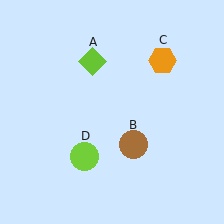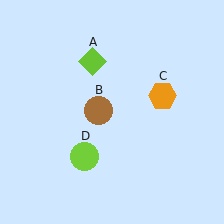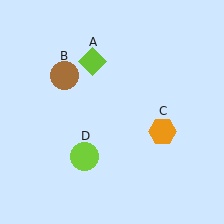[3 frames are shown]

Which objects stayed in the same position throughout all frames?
Lime diamond (object A) and lime circle (object D) remained stationary.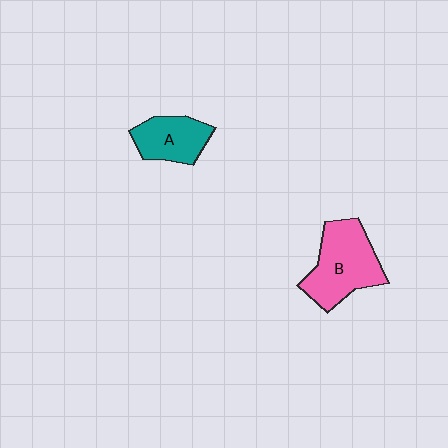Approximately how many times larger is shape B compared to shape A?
Approximately 1.6 times.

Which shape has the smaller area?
Shape A (teal).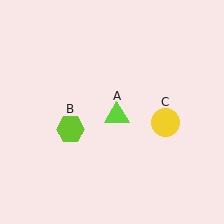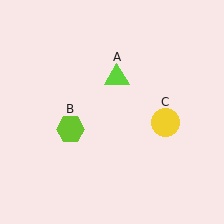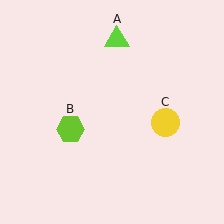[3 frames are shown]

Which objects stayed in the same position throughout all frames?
Lime hexagon (object B) and yellow circle (object C) remained stationary.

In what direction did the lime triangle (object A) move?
The lime triangle (object A) moved up.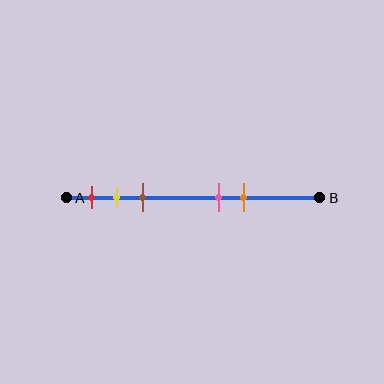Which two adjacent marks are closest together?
The yellow and brown marks are the closest adjacent pair.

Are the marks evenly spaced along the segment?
No, the marks are not evenly spaced.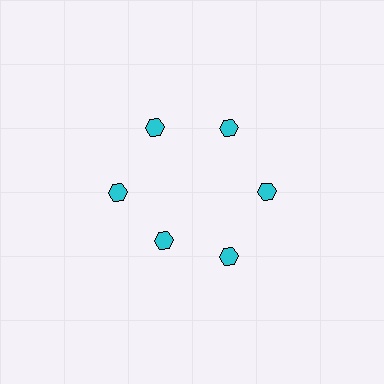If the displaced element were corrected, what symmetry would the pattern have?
It would have 6-fold rotational symmetry — the pattern would map onto itself every 60 degrees.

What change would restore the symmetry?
The symmetry would be restored by moving it outward, back onto the ring so that all 6 hexagons sit at equal angles and equal distance from the center.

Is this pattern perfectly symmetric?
No. The 6 cyan hexagons are arranged in a ring, but one element near the 7 o'clock position is pulled inward toward the center, breaking the 6-fold rotational symmetry.